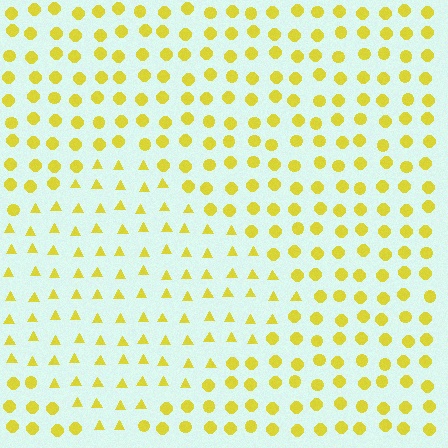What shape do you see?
I see a diamond.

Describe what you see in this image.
The image is filled with small yellow elements arranged in a uniform grid. A diamond-shaped region contains triangles, while the surrounding area contains circles. The boundary is defined purely by the change in element shape.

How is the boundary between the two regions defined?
The boundary is defined by a change in element shape: triangles inside vs. circles outside. All elements share the same color and spacing.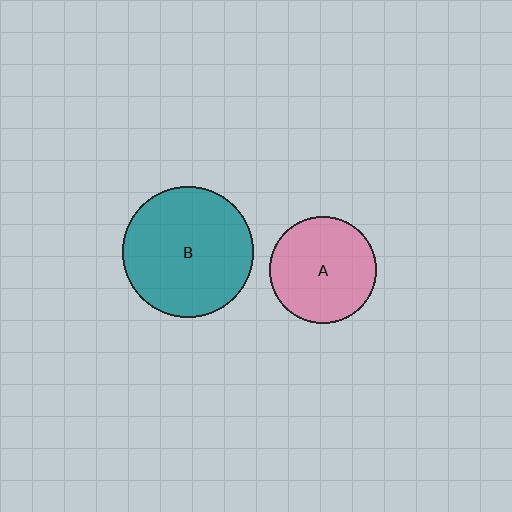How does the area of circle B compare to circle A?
Approximately 1.5 times.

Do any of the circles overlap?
No, none of the circles overlap.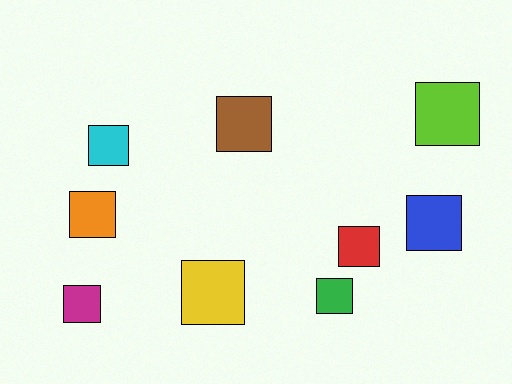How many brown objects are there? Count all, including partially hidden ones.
There is 1 brown object.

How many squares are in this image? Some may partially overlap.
There are 9 squares.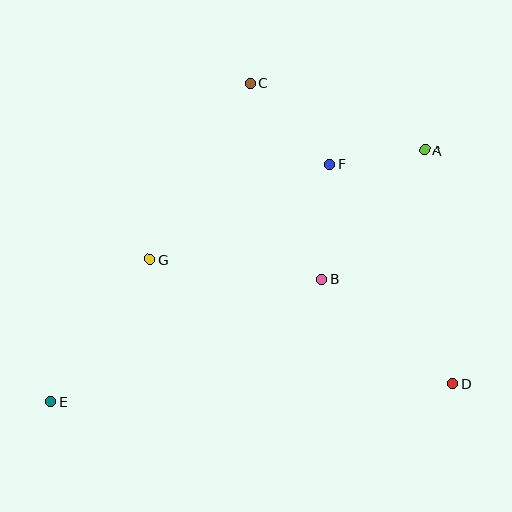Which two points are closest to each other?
Points A and F are closest to each other.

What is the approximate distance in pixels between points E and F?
The distance between E and F is approximately 367 pixels.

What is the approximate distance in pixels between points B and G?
The distance between B and G is approximately 173 pixels.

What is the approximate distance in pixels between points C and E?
The distance between C and E is approximately 376 pixels.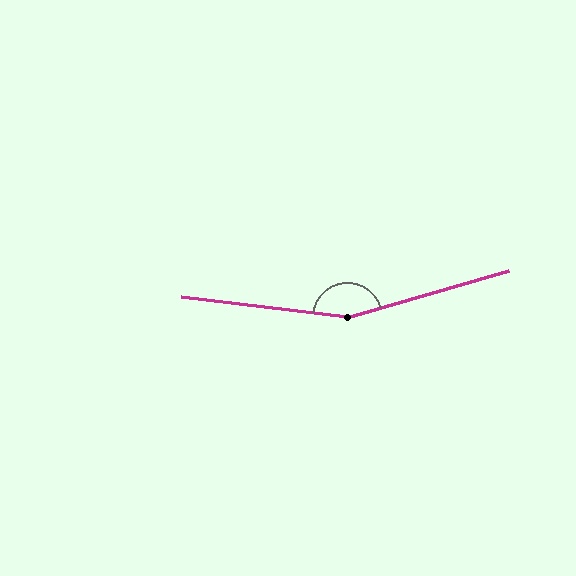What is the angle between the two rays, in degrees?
Approximately 156 degrees.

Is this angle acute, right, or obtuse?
It is obtuse.